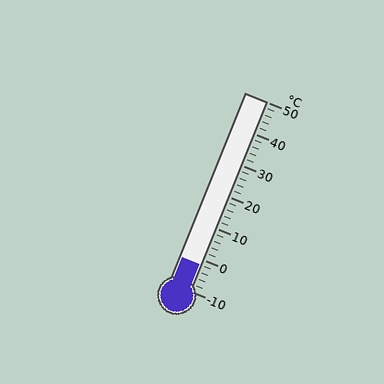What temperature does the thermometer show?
The thermometer shows approximately -2°C.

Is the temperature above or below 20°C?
The temperature is below 20°C.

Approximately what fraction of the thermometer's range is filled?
The thermometer is filled to approximately 15% of its range.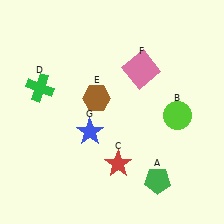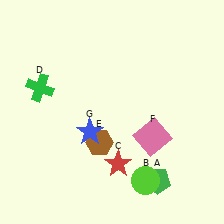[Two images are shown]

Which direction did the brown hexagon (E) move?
The brown hexagon (E) moved down.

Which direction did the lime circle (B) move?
The lime circle (B) moved down.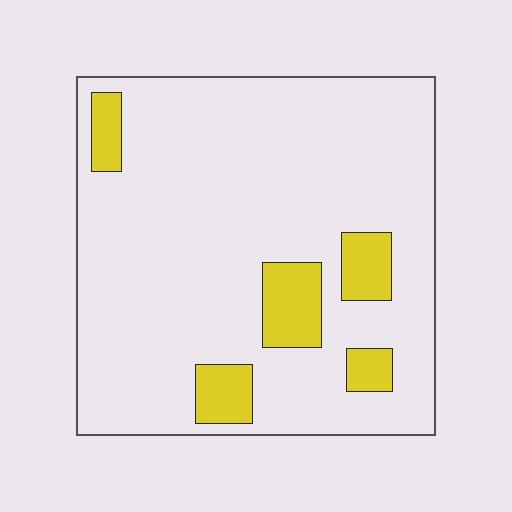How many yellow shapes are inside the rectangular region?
5.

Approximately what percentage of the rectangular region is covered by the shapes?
Approximately 15%.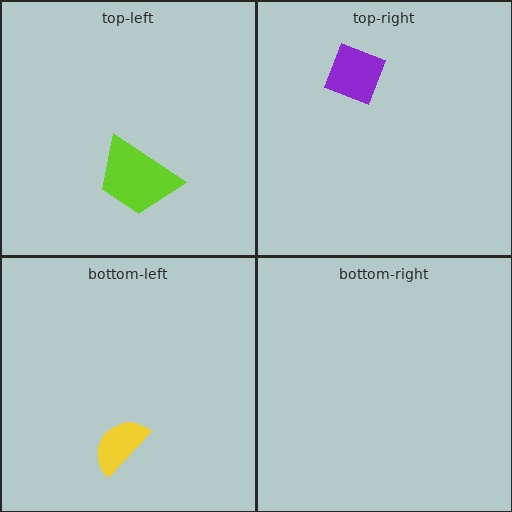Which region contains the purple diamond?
The top-right region.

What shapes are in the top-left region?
The lime trapezoid.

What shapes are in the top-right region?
The purple diamond.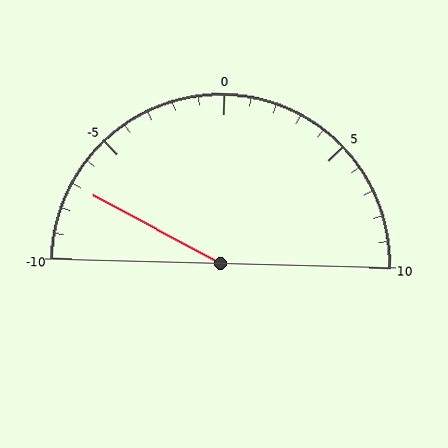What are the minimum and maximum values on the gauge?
The gauge ranges from -10 to 10.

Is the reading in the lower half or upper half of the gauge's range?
The reading is in the lower half of the range (-10 to 10).